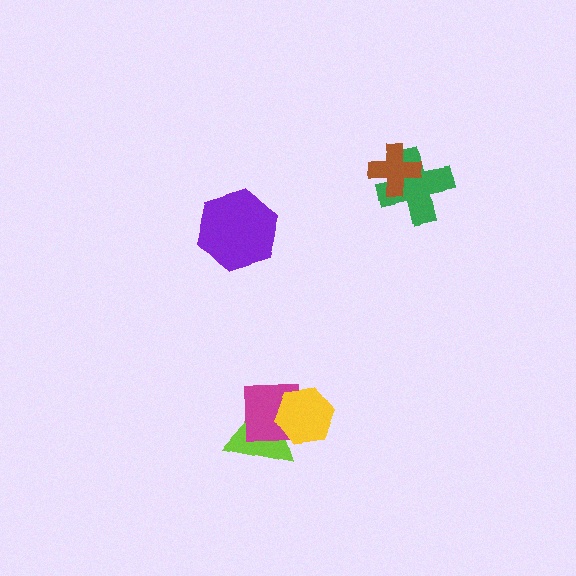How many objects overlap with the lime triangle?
2 objects overlap with the lime triangle.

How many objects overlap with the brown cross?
1 object overlaps with the brown cross.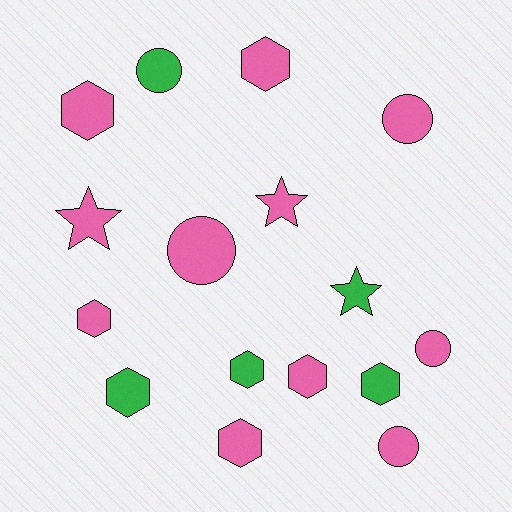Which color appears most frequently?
Pink, with 11 objects.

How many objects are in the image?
There are 16 objects.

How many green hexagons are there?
There are 3 green hexagons.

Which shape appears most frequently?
Hexagon, with 8 objects.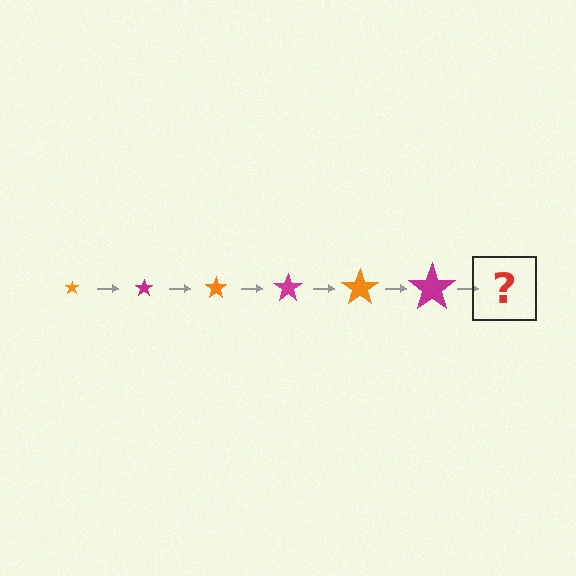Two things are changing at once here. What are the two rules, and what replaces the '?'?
The two rules are that the star grows larger each step and the color cycles through orange and magenta. The '?' should be an orange star, larger than the previous one.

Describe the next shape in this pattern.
It should be an orange star, larger than the previous one.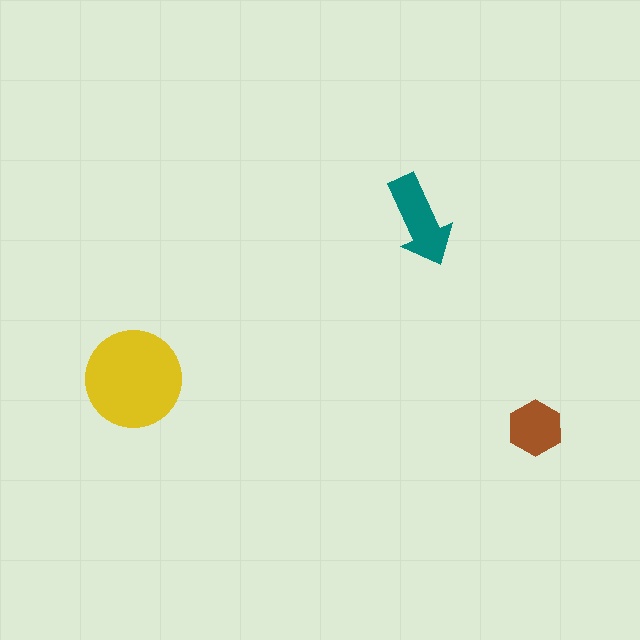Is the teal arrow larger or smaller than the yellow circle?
Smaller.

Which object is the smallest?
The brown hexagon.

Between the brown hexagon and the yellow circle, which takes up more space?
The yellow circle.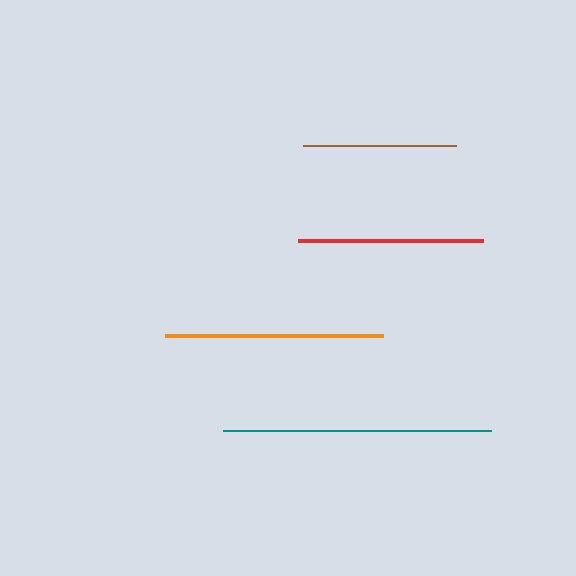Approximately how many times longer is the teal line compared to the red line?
The teal line is approximately 1.4 times the length of the red line.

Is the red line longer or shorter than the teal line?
The teal line is longer than the red line.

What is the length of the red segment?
The red segment is approximately 185 pixels long.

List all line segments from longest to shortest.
From longest to shortest: teal, orange, red, brown.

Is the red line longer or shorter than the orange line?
The orange line is longer than the red line.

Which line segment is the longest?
The teal line is the longest at approximately 268 pixels.